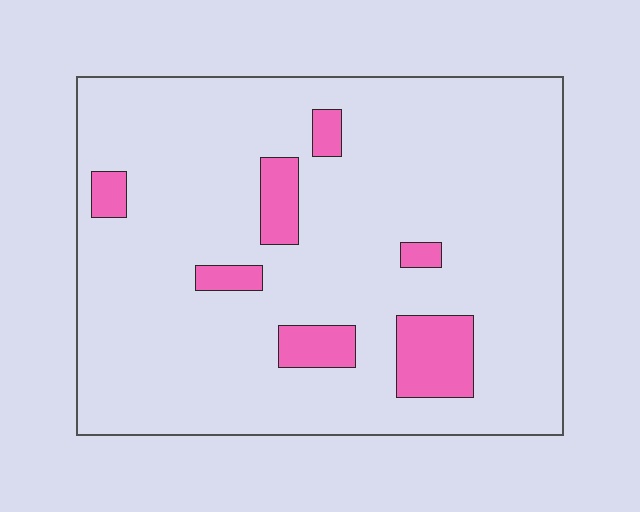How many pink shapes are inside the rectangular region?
7.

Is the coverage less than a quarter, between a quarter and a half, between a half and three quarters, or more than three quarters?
Less than a quarter.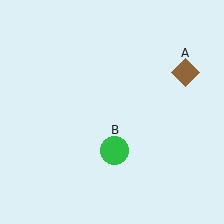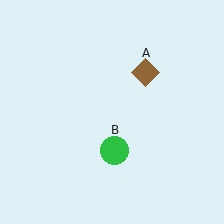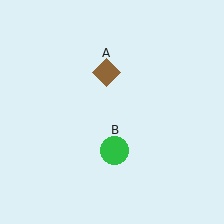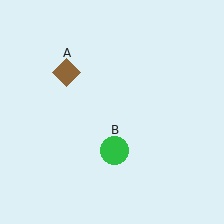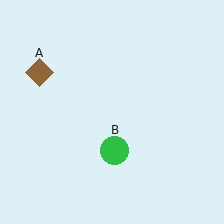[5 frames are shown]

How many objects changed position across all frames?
1 object changed position: brown diamond (object A).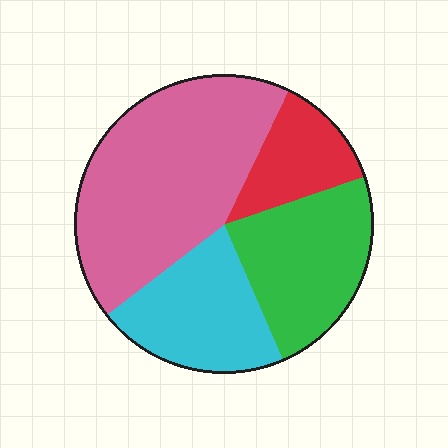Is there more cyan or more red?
Cyan.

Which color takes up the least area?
Red, at roughly 15%.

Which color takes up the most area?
Pink, at roughly 45%.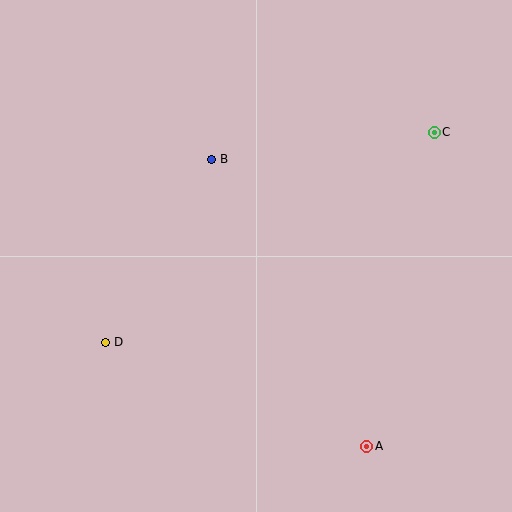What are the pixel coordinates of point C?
Point C is at (434, 132).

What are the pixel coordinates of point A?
Point A is at (367, 446).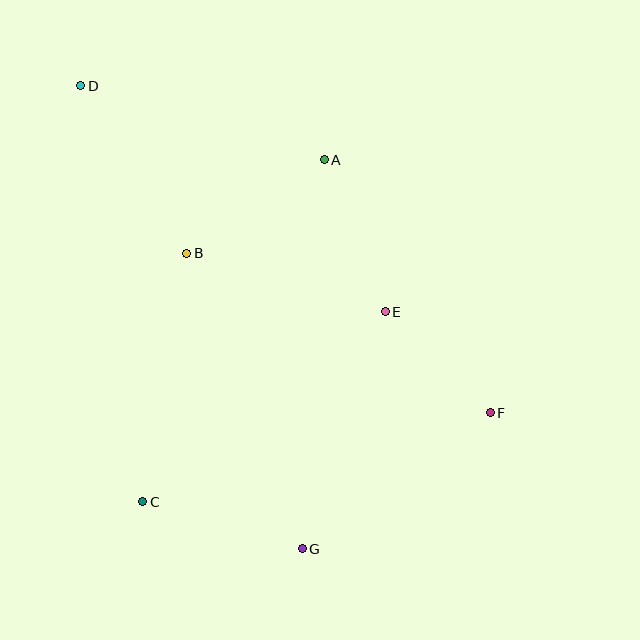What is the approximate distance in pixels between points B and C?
The distance between B and C is approximately 252 pixels.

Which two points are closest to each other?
Points E and F are closest to each other.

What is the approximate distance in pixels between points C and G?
The distance between C and G is approximately 167 pixels.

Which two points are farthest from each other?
Points D and F are farthest from each other.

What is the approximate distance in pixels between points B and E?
The distance between B and E is approximately 207 pixels.